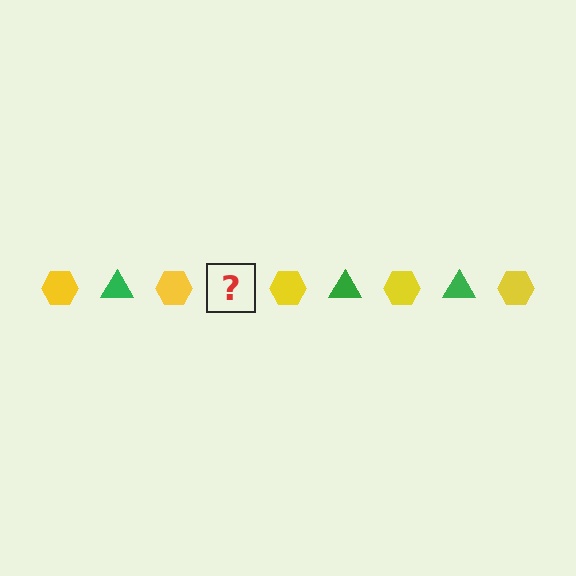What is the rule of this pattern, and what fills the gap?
The rule is that the pattern alternates between yellow hexagon and green triangle. The gap should be filled with a green triangle.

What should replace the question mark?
The question mark should be replaced with a green triangle.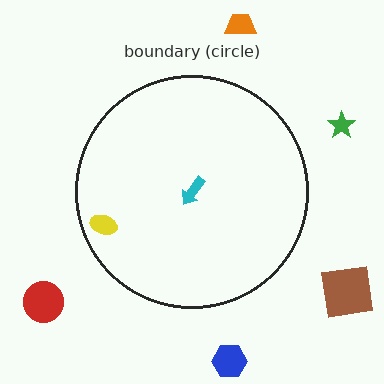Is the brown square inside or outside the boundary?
Outside.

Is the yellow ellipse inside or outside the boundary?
Inside.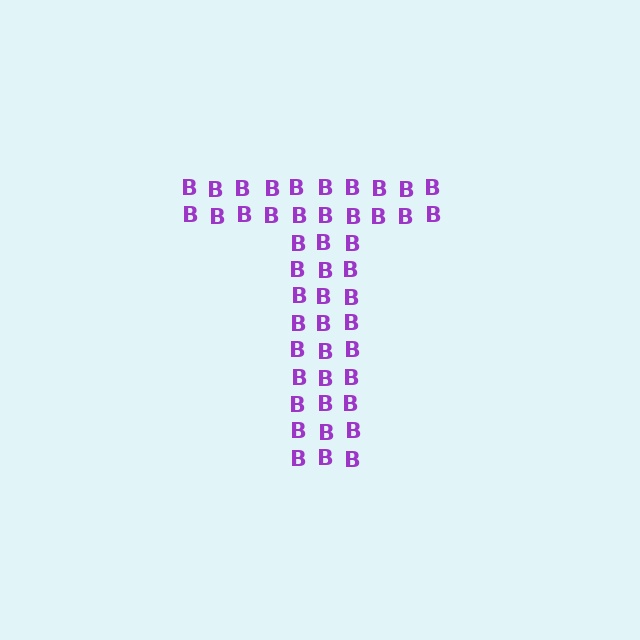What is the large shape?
The large shape is the letter T.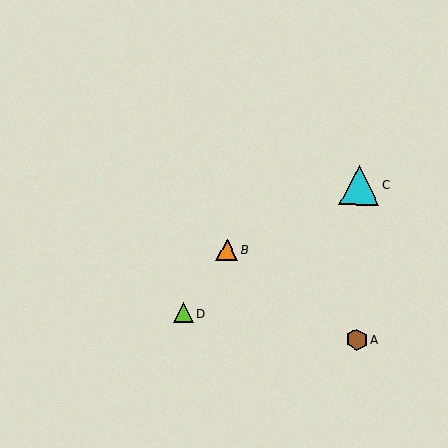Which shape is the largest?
The cyan triangle (labeled C) is the largest.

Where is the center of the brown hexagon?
The center of the brown hexagon is at (357, 339).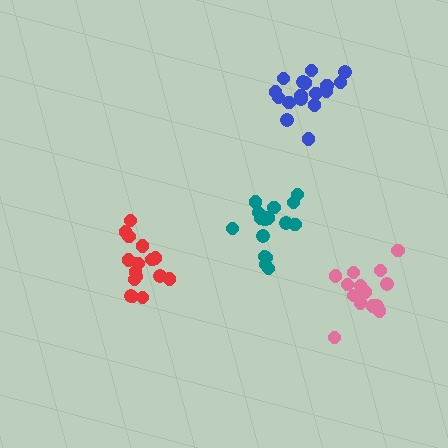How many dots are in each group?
Group 1: 17 dots, Group 2: 17 dots, Group 3: 14 dots, Group 4: 16 dots (64 total).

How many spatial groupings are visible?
There are 4 spatial groupings.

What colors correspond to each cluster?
The clusters are colored: teal, blue, pink, red.